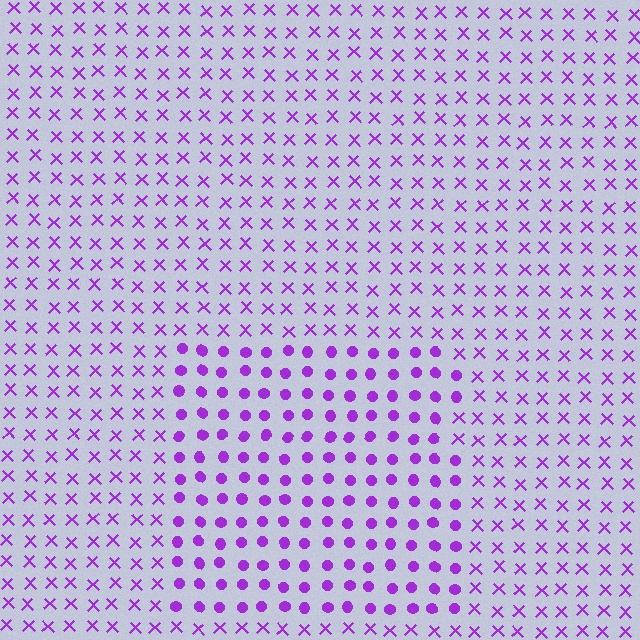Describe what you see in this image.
The image is filled with small purple elements arranged in a uniform grid. A rectangle-shaped region contains circles, while the surrounding area contains X marks. The boundary is defined purely by the change in element shape.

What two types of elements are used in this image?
The image uses circles inside the rectangle region and X marks outside it.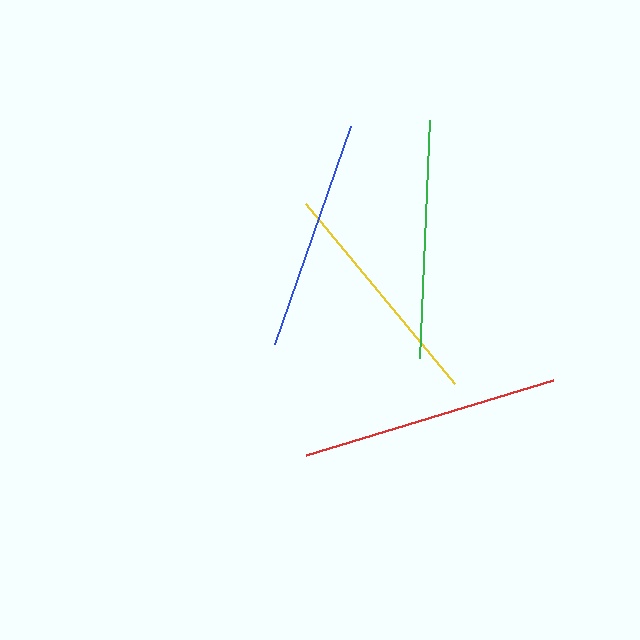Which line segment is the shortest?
The blue line is the shortest at approximately 231 pixels.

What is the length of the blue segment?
The blue segment is approximately 231 pixels long.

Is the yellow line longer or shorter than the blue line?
The yellow line is longer than the blue line.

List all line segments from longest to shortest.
From longest to shortest: red, green, yellow, blue.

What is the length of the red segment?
The red segment is approximately 259 pixels long.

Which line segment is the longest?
The red line is the longest at approximately 259 pixels.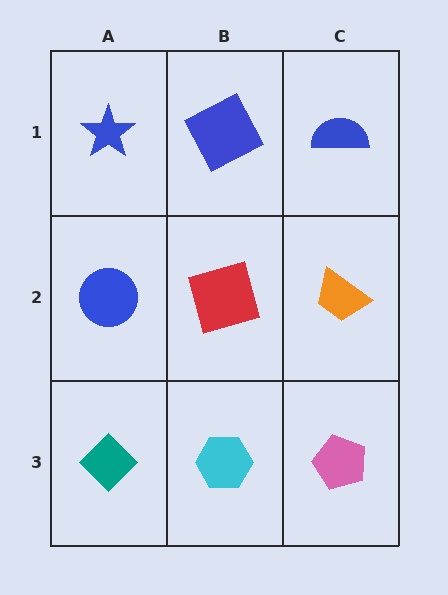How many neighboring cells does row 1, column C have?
2.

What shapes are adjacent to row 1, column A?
A blue circle (row 2, column A), a blue square (row 1, column B).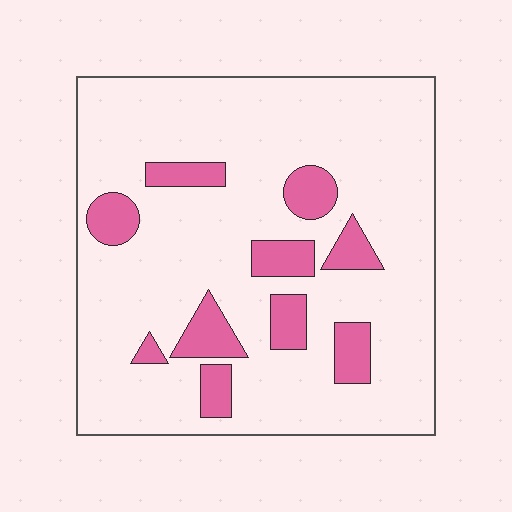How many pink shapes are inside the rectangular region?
10.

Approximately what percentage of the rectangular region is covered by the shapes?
Approximately 15%.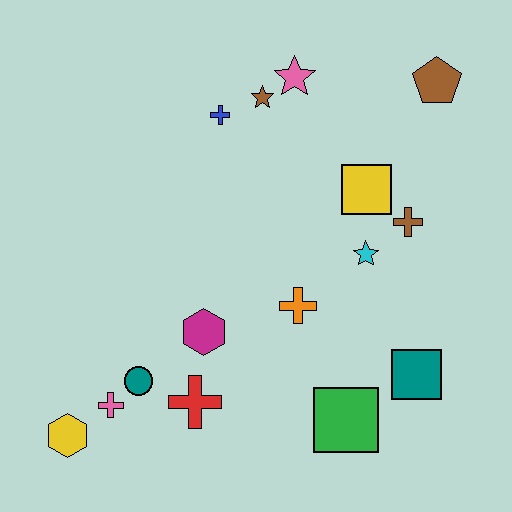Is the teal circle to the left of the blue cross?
Yes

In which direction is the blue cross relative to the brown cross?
The blue cross is to the left of the brown cross.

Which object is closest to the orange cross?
The cyan star is closest to the orange cross.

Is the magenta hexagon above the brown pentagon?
No